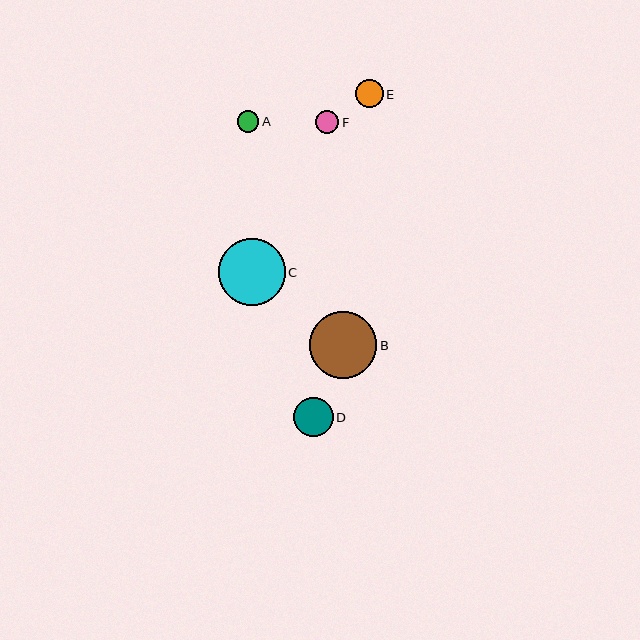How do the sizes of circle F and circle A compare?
Circle F and circle A are approximately the same size.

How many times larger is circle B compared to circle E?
Circle B is approximately 2.4 times the size of circle E.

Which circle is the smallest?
Circle A is the smallest with a size of approximately 22 pixels.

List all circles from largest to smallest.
From largest to smallest: B, C, D, E, F, A.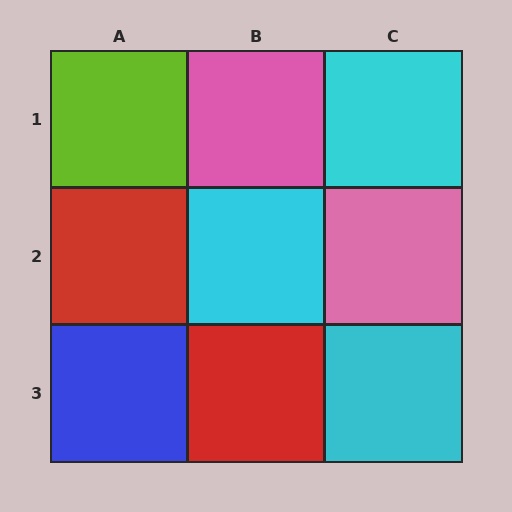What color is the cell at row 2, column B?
Cyan.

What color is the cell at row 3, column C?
Cyan.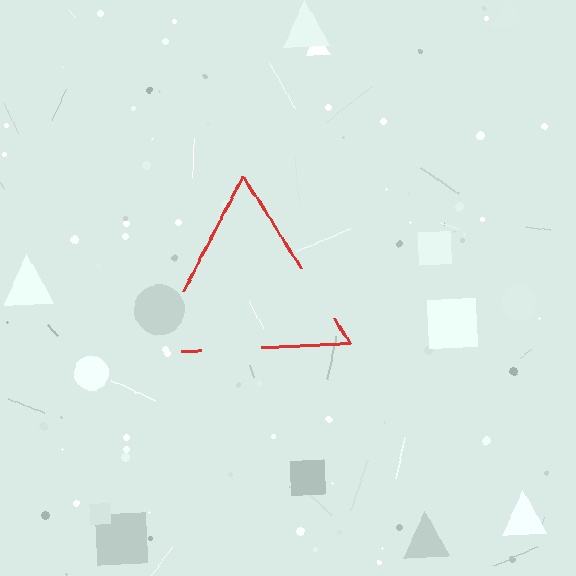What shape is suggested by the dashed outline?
The dashed outline suggests a triangle.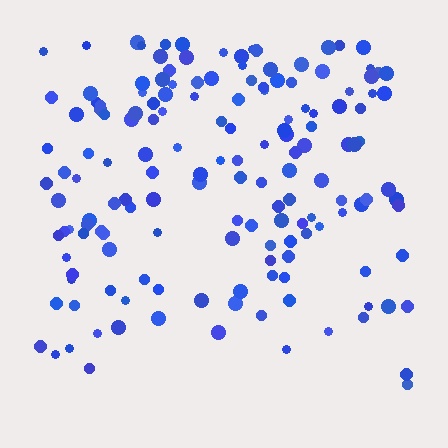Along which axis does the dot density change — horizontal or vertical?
Vertical.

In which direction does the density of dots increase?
From bottom to top, with the top side densest.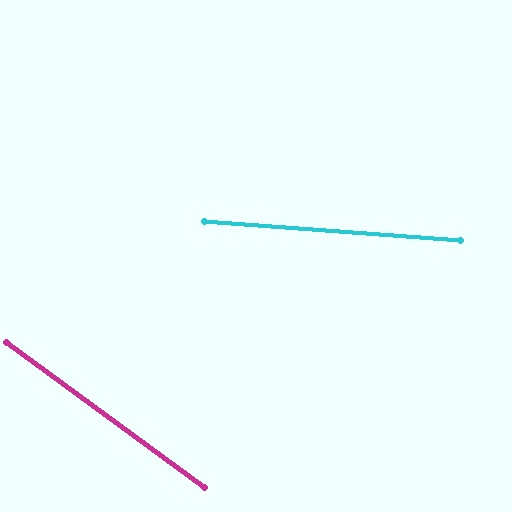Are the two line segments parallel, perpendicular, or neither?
Neither parallel nor perpendicular — they differ by about 32°.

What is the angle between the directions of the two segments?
Approximately 32 degrees.